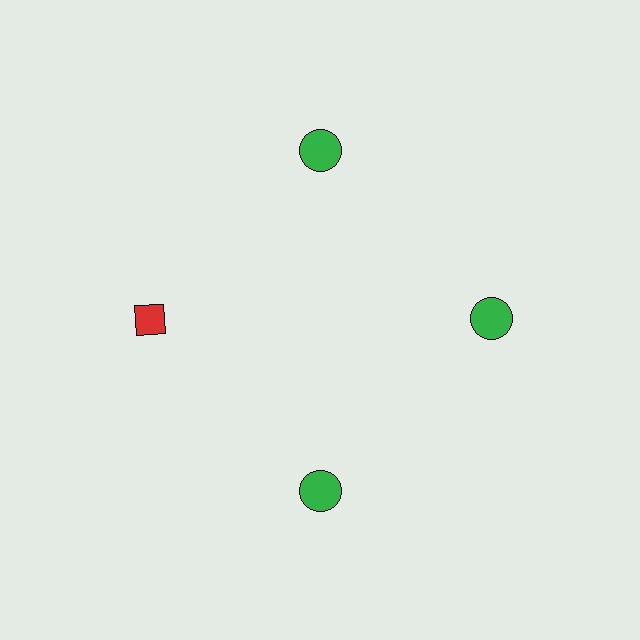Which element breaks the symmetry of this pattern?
The red diamond at roughly the 9 o'clock position breaks the symmetry. All other shapes are green circles.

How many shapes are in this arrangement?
There are 4 shapes arranged in a ring pattern.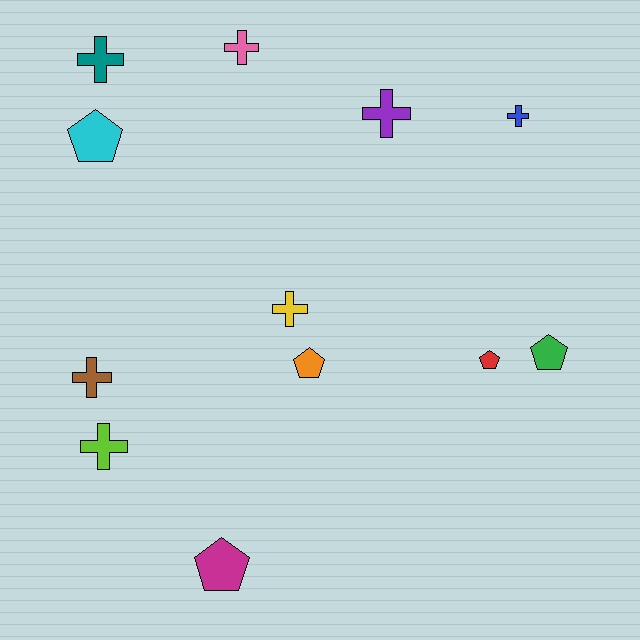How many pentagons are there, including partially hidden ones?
There are 5 pentagons.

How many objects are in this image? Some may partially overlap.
There are 12 objects.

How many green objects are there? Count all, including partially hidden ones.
There is 1 green object.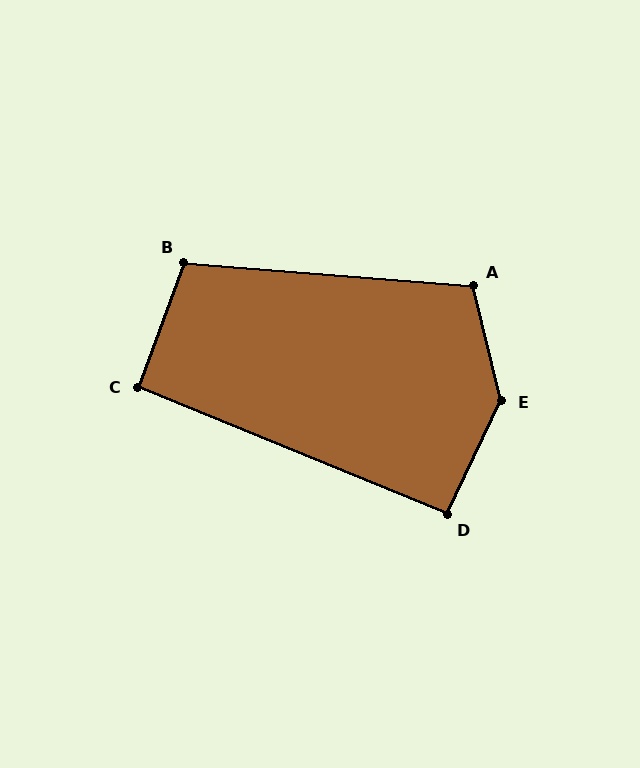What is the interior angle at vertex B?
Approximately 106 degrees (obtuse).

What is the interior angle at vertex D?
Approximately 93 degrees (approximately right).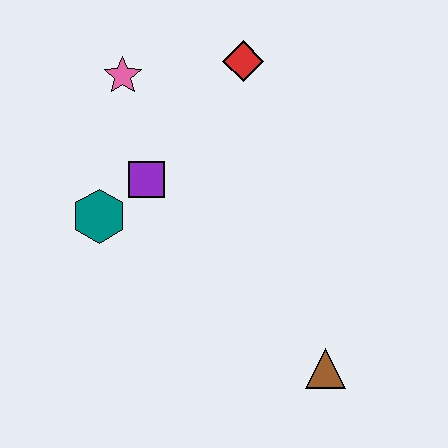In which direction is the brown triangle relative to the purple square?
The brown triangle is below the purple square.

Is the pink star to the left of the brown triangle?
Yes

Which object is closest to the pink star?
The purple square is closest to the pink star.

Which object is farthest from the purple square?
The brown triangle is farthest from the purple square.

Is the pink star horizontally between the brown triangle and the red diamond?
No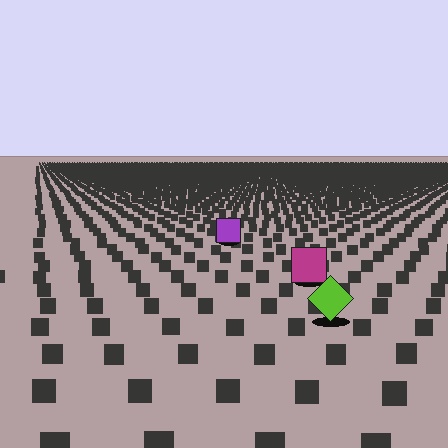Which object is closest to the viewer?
The lime diamond is closest. The texture marks near it are larger and more spread out.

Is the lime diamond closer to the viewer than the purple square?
Yes. The lime diamond is closer — you can tell from the texture gradient: the ground texture is coarser near it.